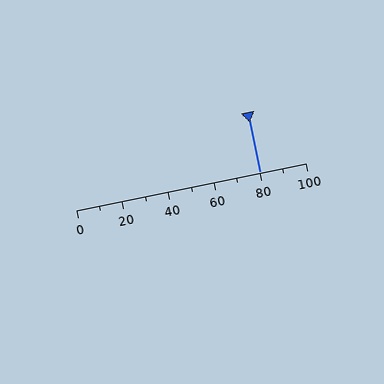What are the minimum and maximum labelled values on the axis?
The axis runs from 0 to 100.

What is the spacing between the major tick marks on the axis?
The major ticks are spaced 20 apart.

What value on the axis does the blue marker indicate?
The marker indicates approximately 80.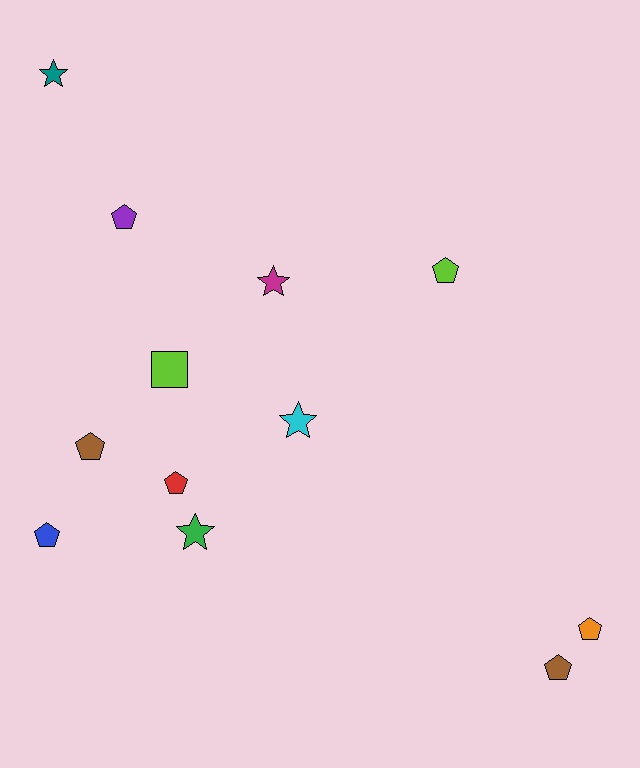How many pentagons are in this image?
There are 7 pentagons.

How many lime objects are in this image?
There are 2 lime objects.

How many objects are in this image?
There are 12 objects.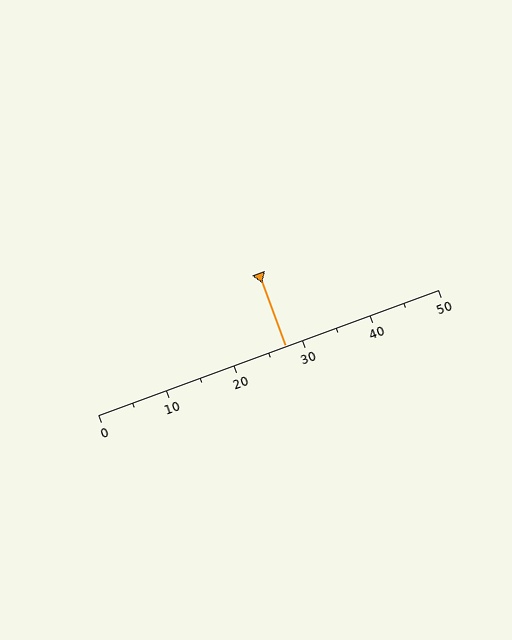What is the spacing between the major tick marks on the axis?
The major ticks are spaced 10 apart.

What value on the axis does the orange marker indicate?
The marker indicates approximately 27.5.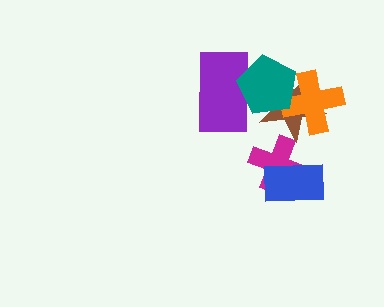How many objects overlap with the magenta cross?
1 object overlaps with the magenta cross.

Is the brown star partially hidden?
Yes, it is partially covered by another shape.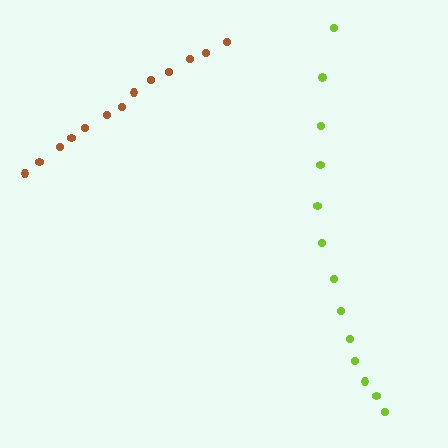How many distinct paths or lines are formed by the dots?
There are 2 distinct paths.